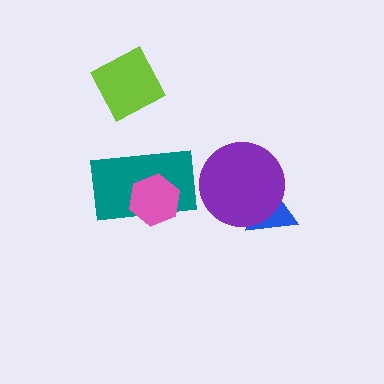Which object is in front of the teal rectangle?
The pink hexagon is in front of the teal rectangle.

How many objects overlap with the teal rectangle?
1 object overlaps with the teal rectangle.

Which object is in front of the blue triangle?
The purple circle is in front of the blue triangle.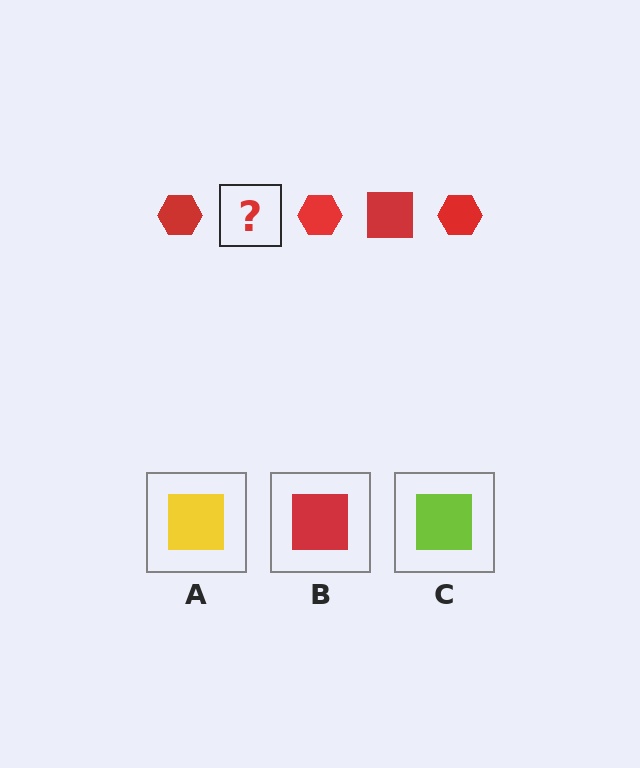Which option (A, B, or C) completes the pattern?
B.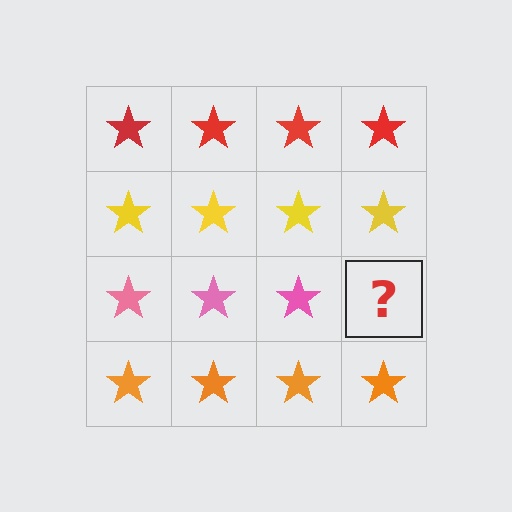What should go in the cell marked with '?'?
The missing cell should contain a pink star.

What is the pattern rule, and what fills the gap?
The rule is that each row has a consistent color. The gap should be filled with a pink star.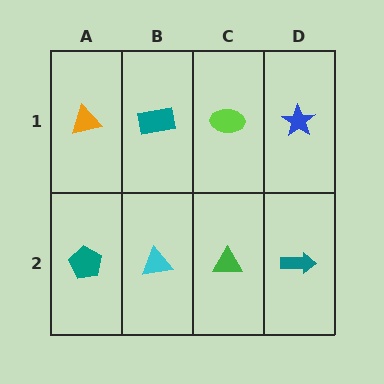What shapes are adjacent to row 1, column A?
A teal pentagon (row 2, column A), a teal rectangle (row 1, column B).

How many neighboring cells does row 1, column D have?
2.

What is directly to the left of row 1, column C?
A teal rectangle.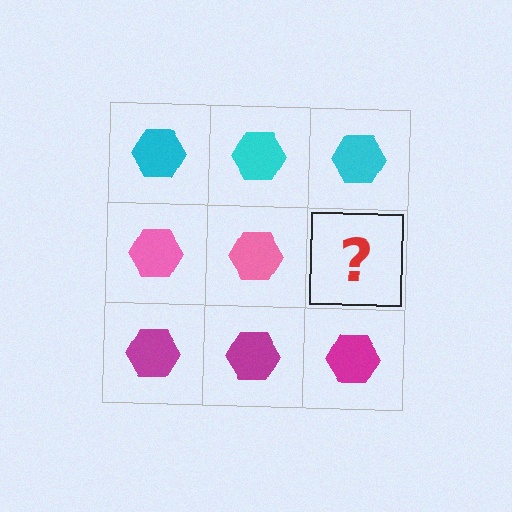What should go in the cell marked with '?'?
The missing cell should contain a pink hexagon.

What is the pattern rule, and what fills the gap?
The rule is that each row has a consistent color. The gap should be filled with a pink hexagon.